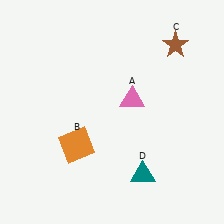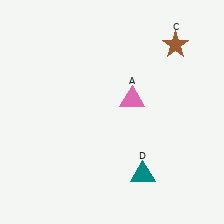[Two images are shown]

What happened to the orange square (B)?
The orange square (B) was removed in Image 2. It was in the bottom-left area of Image 1.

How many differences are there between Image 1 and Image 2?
There is 1 difference between the two images.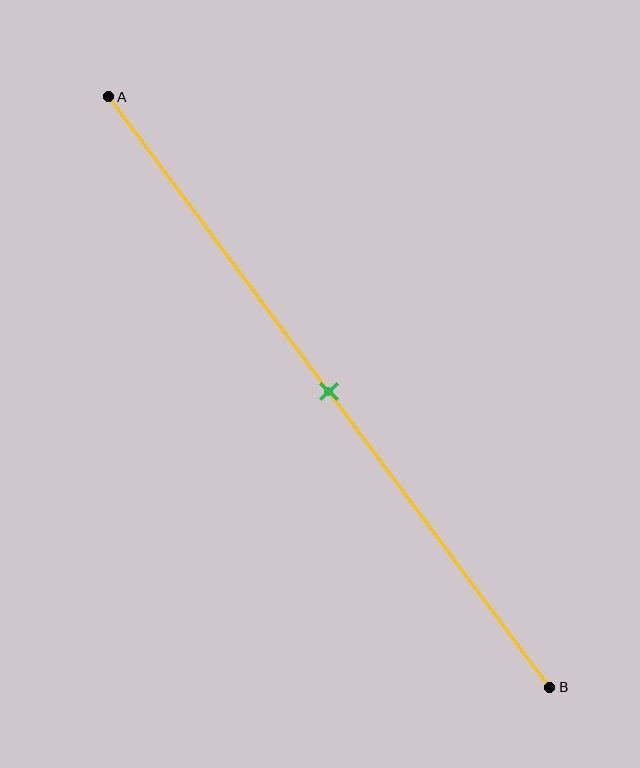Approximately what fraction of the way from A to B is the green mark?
The green mark is approximately 50% of the way from A to B.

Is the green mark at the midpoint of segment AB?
Yes, the mark is approximately at the midpoint.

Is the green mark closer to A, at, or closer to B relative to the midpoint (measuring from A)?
The green mark is approximately at the midpoint of segment AB.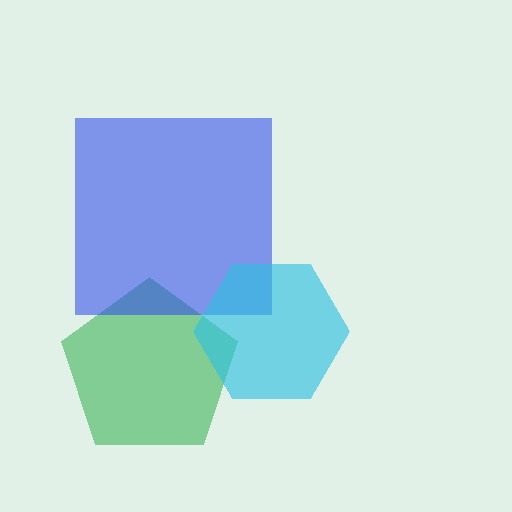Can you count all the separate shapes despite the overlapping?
Yes, there are 3 separate shapes.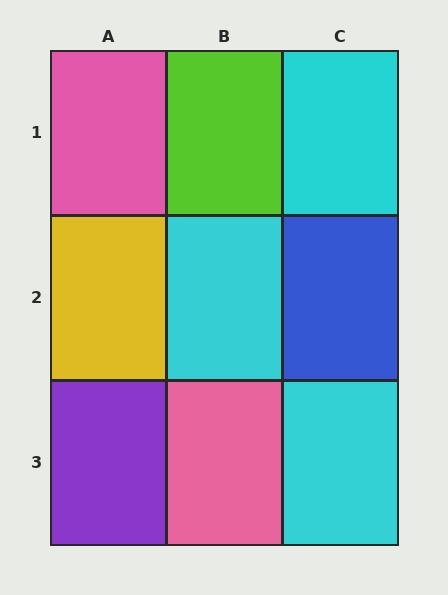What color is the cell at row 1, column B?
Lime.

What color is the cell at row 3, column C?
Cyan.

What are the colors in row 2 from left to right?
Yellow, cyan, blue.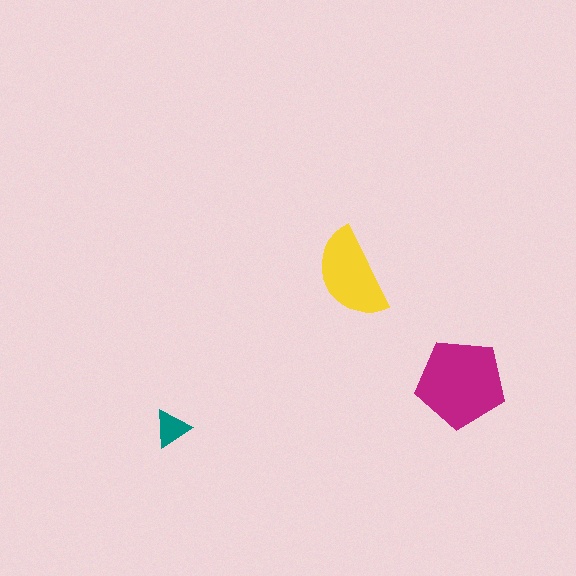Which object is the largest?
The magenta pentagon.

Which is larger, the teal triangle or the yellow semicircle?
The yellow semicircle.